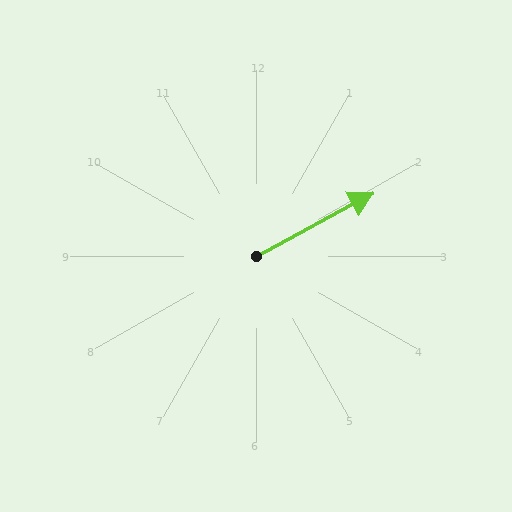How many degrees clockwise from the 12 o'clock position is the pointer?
Approximately 61 degrees.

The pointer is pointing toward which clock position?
Roughly 2 o'clock.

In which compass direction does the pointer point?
Northeast.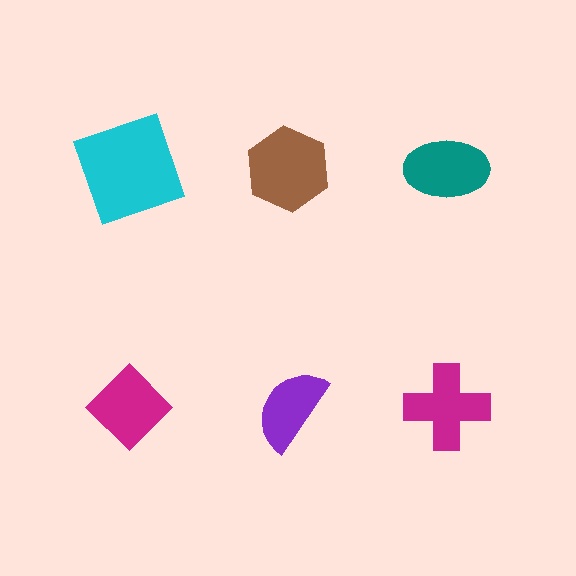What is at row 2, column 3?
A magenta cross.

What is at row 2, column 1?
A magenta diamond.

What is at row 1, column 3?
A teal ellipse.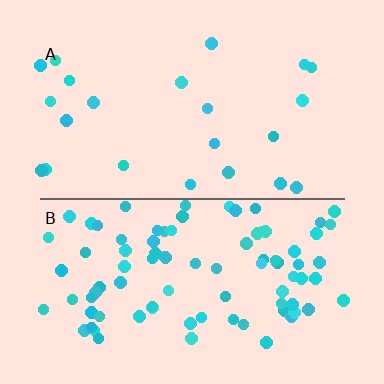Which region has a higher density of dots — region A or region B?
B (the bottom).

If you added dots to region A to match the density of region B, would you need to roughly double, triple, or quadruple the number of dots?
Approximately quadruple.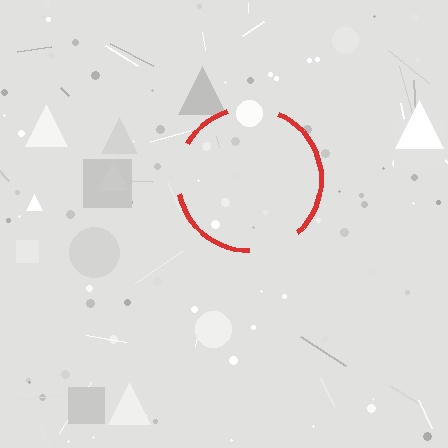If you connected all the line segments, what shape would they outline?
They would outline a circle.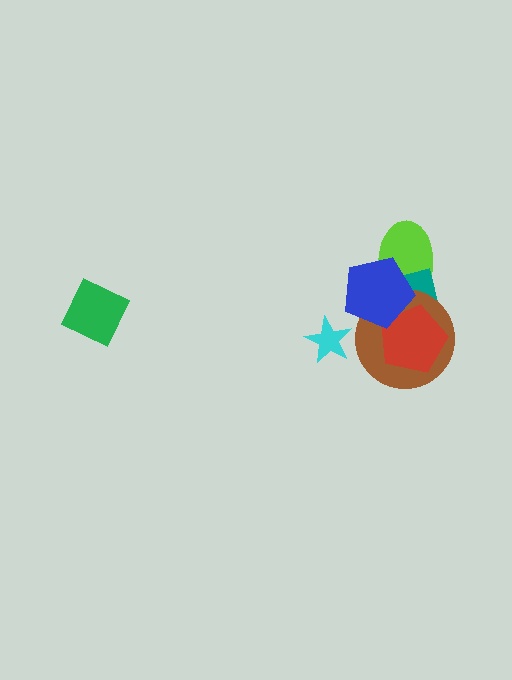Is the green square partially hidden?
No, no other shape covers it.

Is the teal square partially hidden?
Yes, it is partially covered by another shape.